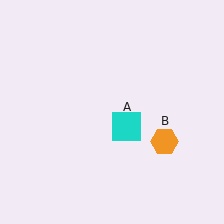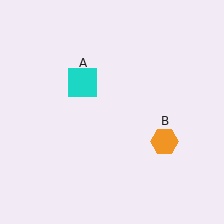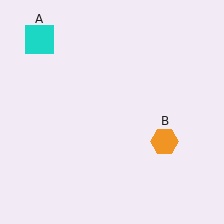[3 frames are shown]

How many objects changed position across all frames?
1 object changed position: cyan square (object A).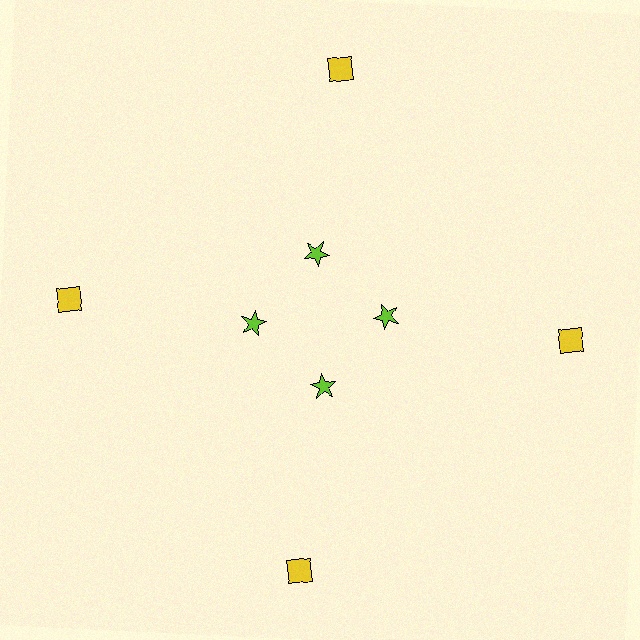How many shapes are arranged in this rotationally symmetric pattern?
There are 8 shapes, arranged in 4 groups of 2.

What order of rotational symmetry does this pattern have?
This pattern has 4-fold rotational symmetry.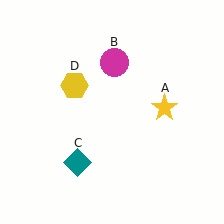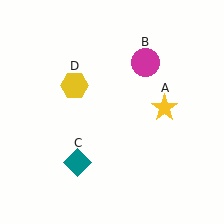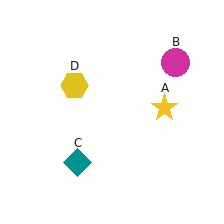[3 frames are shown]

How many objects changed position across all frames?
1 object changed position: magenta circle (object B).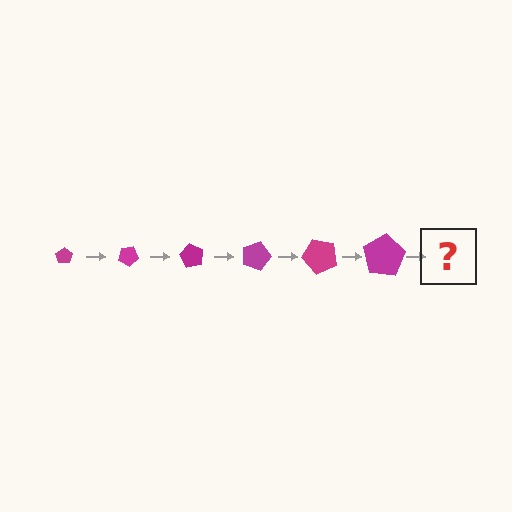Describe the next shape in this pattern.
It should be a pentagon, larger than the previous one and rotated 180 degrees from the start.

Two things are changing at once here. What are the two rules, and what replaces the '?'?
The two rules are that the pentagon grows larger each step and it rotates 30 degrees each step. The '?' should be a pentagon, larger than the previous one and rotated 180 degrees from the start.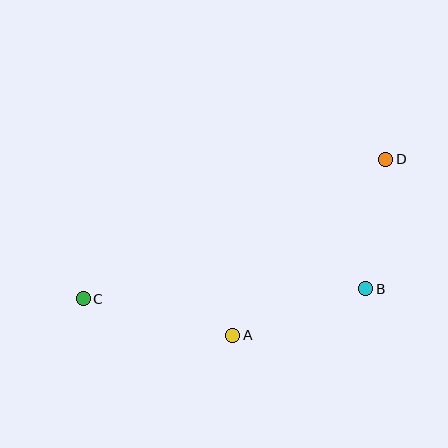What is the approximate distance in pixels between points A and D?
The distance between A and D is approximately 233 pixels.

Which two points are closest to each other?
Points B and D are closest to each other.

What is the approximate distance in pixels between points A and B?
The distance between A and B is approximately 141 pixels.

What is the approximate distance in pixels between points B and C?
The distance between B and C is approximately 283 pixels.